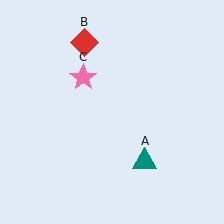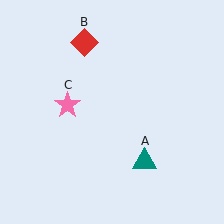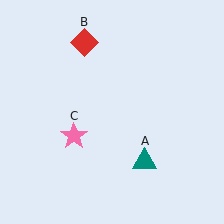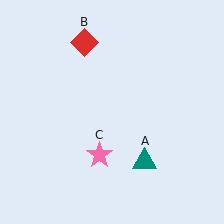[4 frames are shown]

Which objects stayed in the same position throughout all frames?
Teal triangle (object A) and red diamond (object B) remained stationary.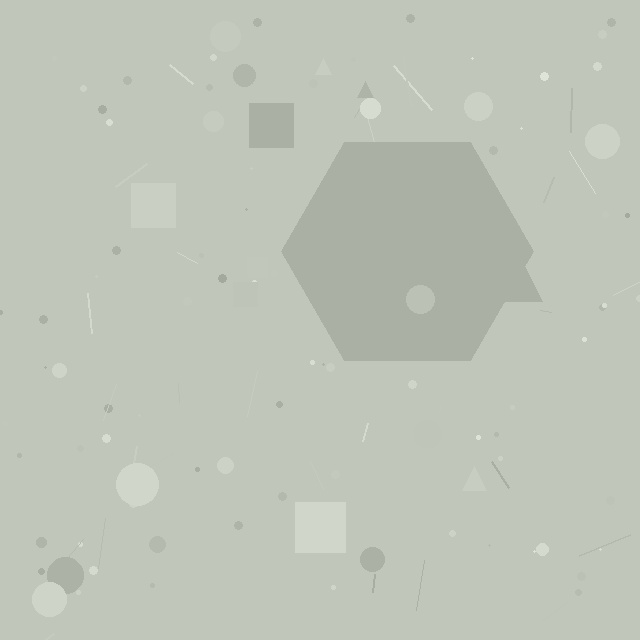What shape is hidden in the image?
A hexagon is hidden in the image.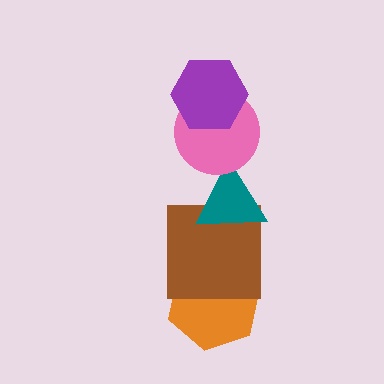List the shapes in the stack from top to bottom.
From top to bottom: the purple hexagon, the pink circle, the teal triangle, the brown square, the orange hexagon.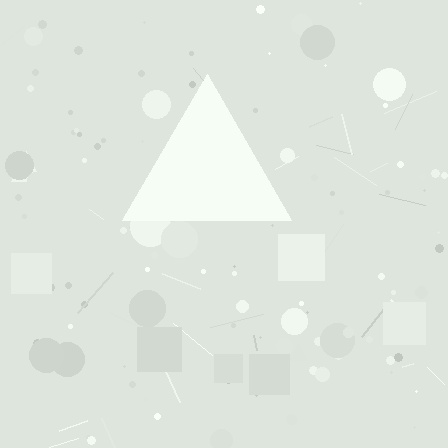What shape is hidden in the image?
A triangle is hidden in the image.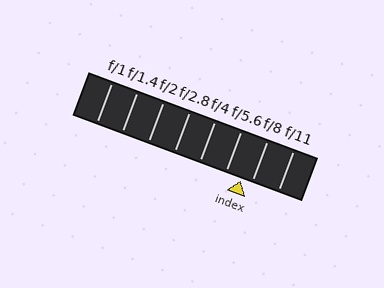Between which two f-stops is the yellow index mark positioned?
The index mark is between f/5.6 and f/8.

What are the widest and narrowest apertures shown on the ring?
The widest aperture shown is f/1 and the narrowest is f/11.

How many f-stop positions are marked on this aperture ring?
There are 8 f-stop positions marked.